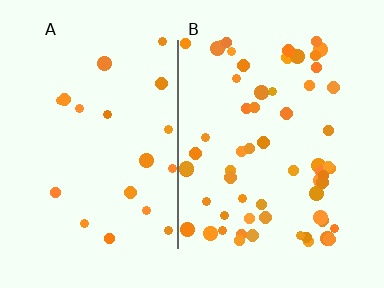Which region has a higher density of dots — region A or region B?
B (the right).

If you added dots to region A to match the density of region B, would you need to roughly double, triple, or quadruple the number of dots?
Approximately triple.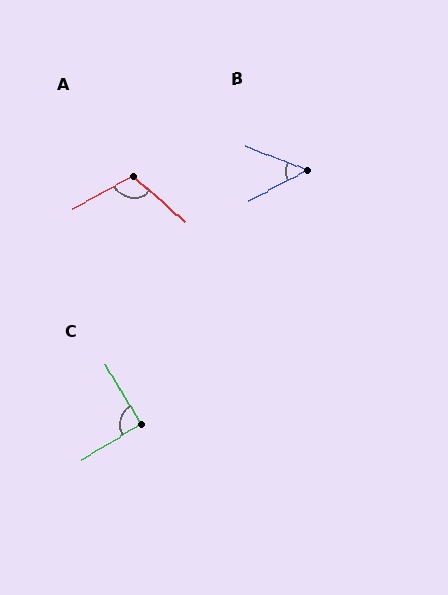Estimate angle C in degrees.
Approximately 90 degrees.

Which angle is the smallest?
B, at approximately 50 degrees.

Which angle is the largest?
A, at approximately 111 degrees.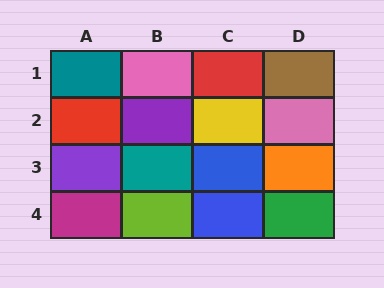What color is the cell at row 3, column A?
Purple.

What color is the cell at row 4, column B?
Lime.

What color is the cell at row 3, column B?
Teal.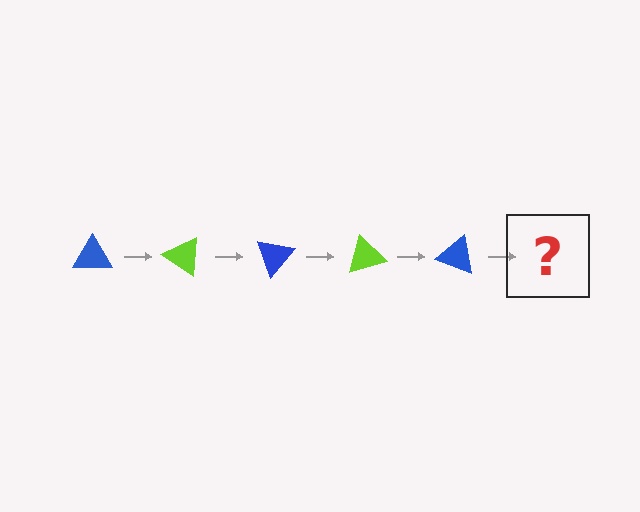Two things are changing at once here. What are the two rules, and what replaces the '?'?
The two rules are that it rotates 35 degrees each step and the color cycles through blue and lime. The '?' should be a lime triangle, rotated 175 degrees from the start.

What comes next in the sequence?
The next element should be a lime triangle, rotated 175 degrees from the start.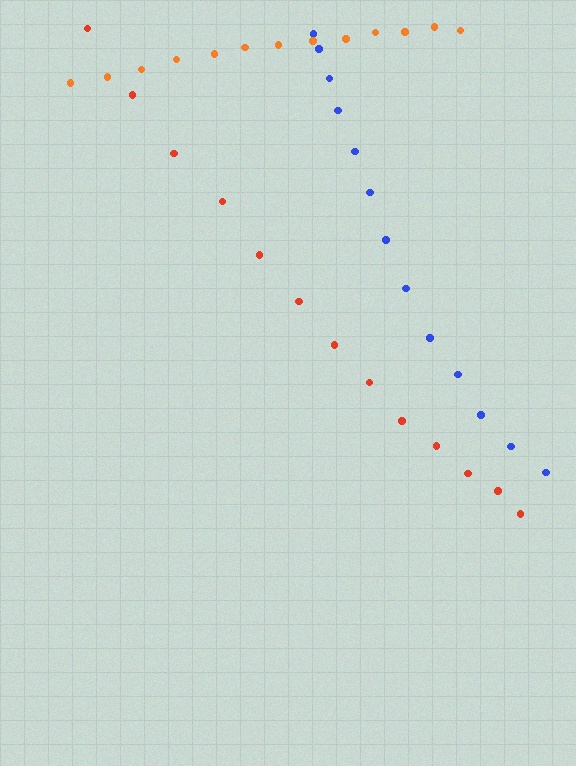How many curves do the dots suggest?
There are 3 distinct paths.